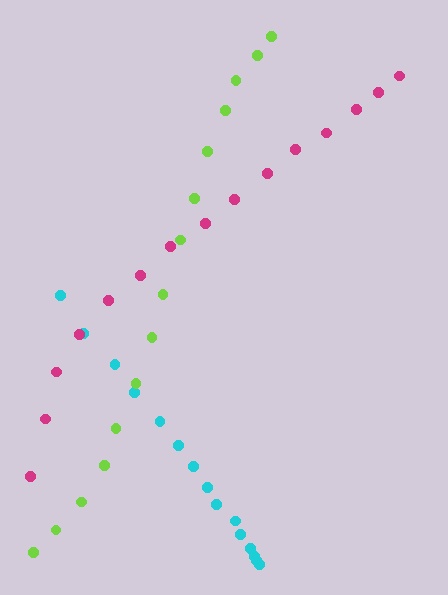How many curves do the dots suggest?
There are 3 distinct paths.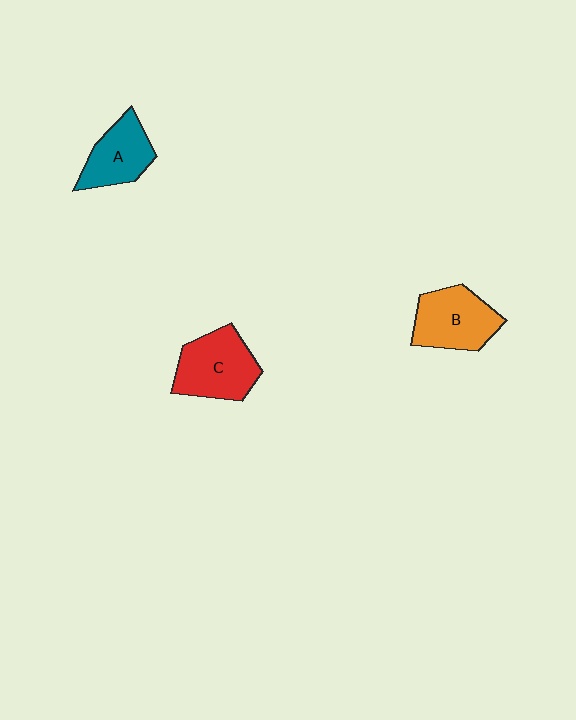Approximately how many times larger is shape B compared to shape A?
Approximately 1.2 times.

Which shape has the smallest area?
Shape A (teal).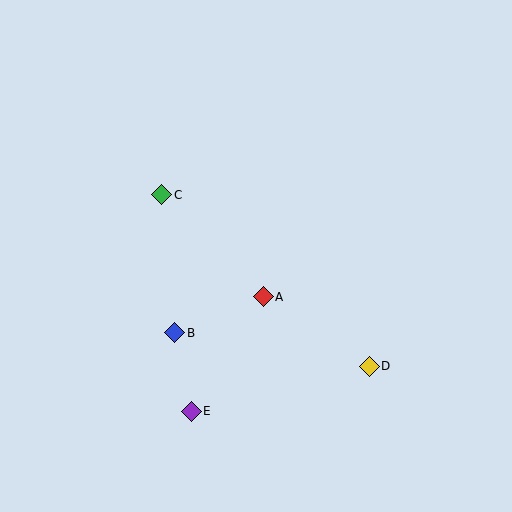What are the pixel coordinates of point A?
Point A is at (263, 297).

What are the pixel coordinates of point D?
Point D is at (369, 366).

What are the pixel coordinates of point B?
Point B is at (175, 333).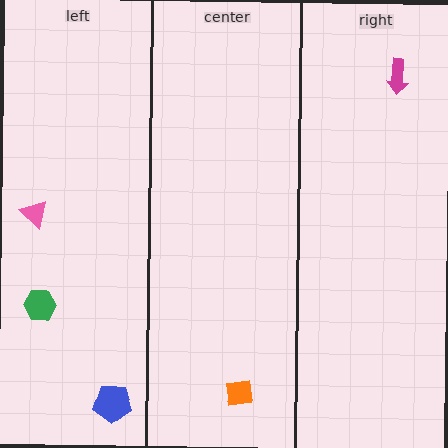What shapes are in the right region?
The magenta arrow.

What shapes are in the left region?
The pink triangle, the blue pentagon, the green hexagon.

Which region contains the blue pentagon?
The left region.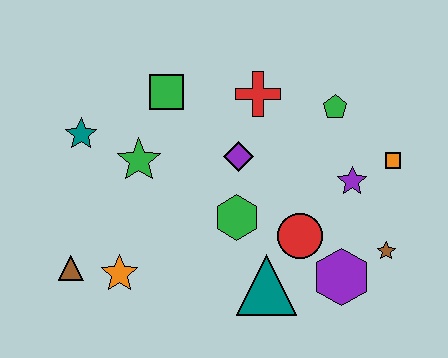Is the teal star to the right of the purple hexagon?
No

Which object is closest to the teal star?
The green star is closest to the teal star.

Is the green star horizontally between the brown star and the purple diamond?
No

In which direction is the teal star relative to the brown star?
The teal star is to the left of the brown star.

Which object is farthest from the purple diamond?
The brown triangle is farthest from the purple diamond.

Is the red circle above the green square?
No